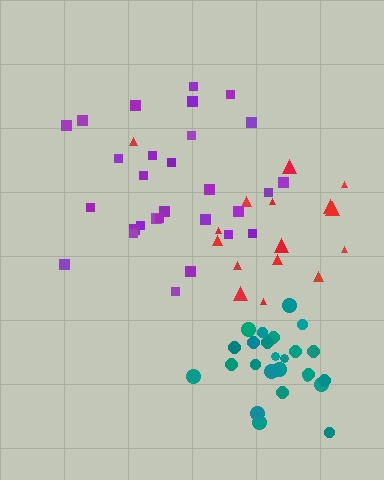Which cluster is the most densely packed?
Teal.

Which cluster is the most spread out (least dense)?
Red.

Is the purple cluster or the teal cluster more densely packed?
Teal.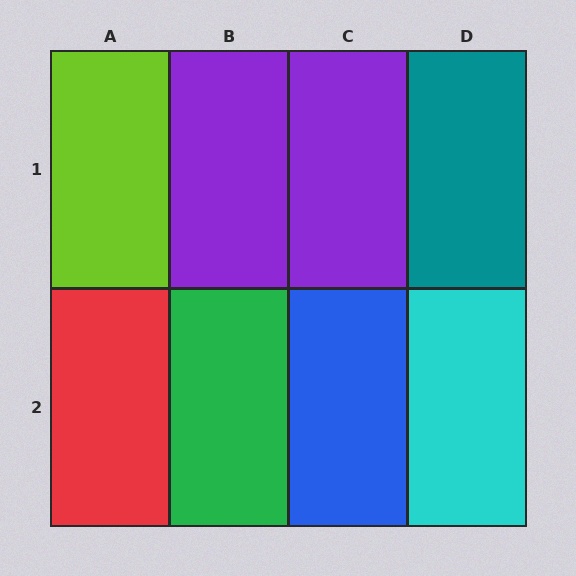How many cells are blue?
1 cell is blue.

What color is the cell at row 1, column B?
Purple.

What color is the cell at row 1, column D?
Teal.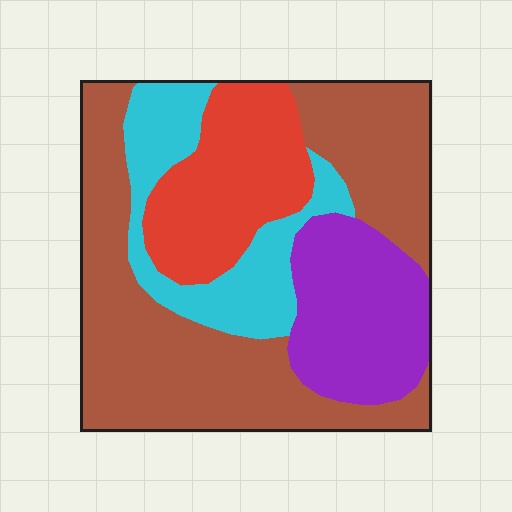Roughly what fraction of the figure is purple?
Purple takes up between a sixth and a third of the figure.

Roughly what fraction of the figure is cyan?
Cyan takes up less than a quarter of the figure.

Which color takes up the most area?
Brown, at roughly 45%.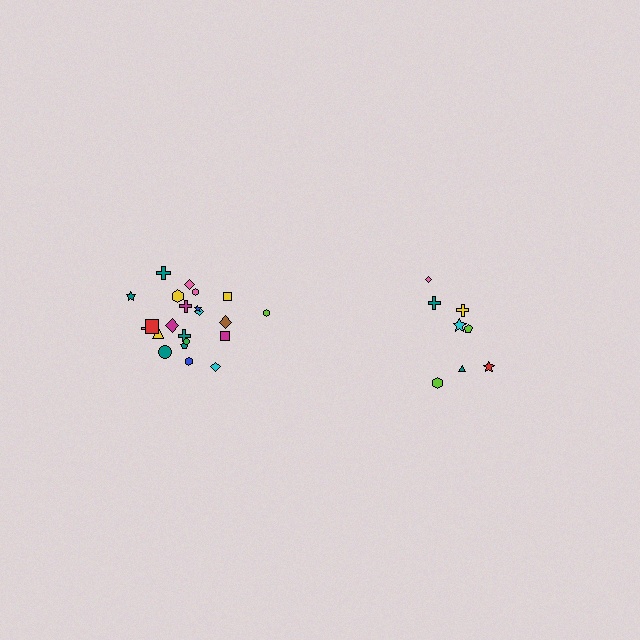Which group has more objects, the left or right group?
The left group.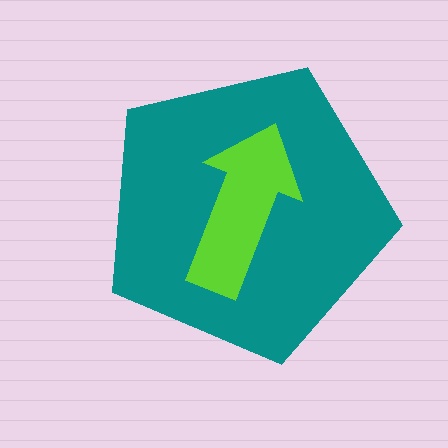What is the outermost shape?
The teal pentagon.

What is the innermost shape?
The lime arrow.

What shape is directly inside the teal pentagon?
The lime arrow.